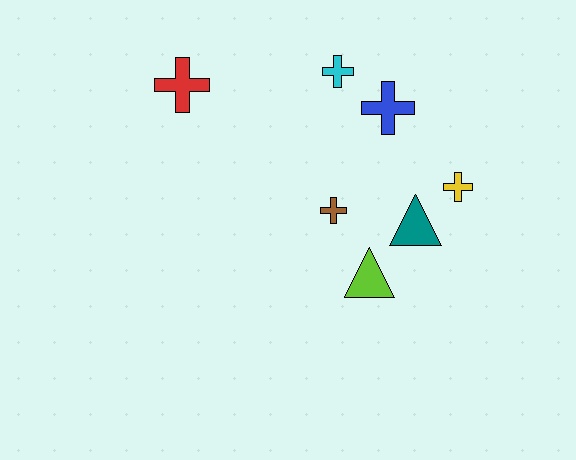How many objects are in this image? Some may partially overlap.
There are 7 objects.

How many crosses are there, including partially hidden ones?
There are 5 crosses.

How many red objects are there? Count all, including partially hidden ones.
There is 1 red object.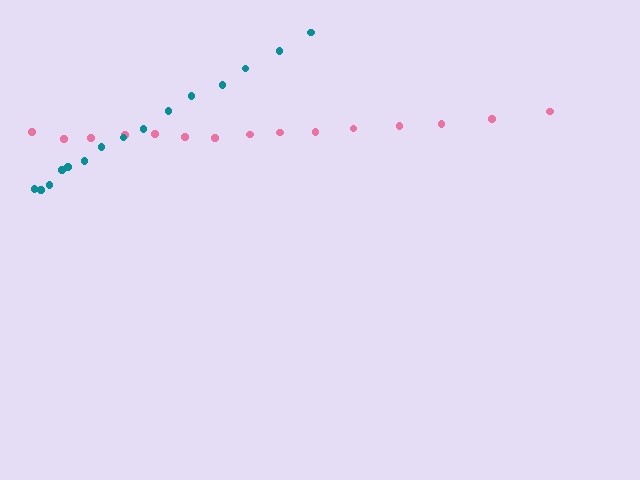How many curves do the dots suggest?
There are 2 distinct paths.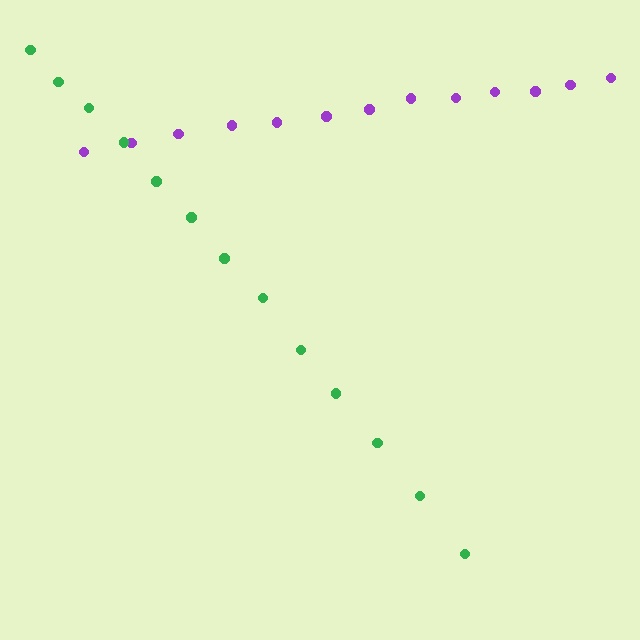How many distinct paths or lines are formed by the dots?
There are 2 distinct paths.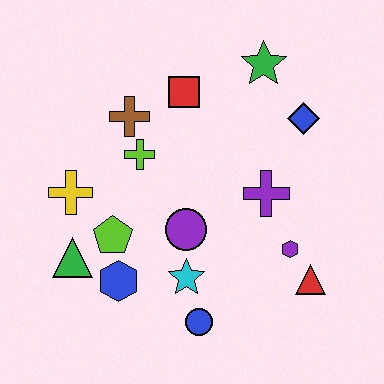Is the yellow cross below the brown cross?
Yes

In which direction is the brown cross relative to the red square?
The brown cross is to the left of the red square.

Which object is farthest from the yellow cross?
The red triangle is farthest from the yellow cross.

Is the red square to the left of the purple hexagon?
Yes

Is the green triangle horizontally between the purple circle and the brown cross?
No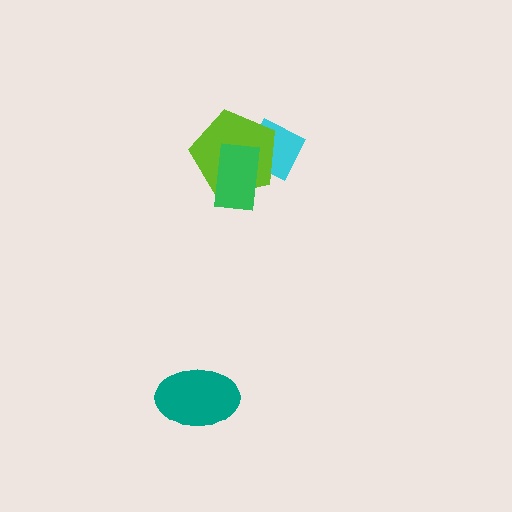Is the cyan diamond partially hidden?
Yes, it is partially covered by another shape.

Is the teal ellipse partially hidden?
No, no other shape covers it.